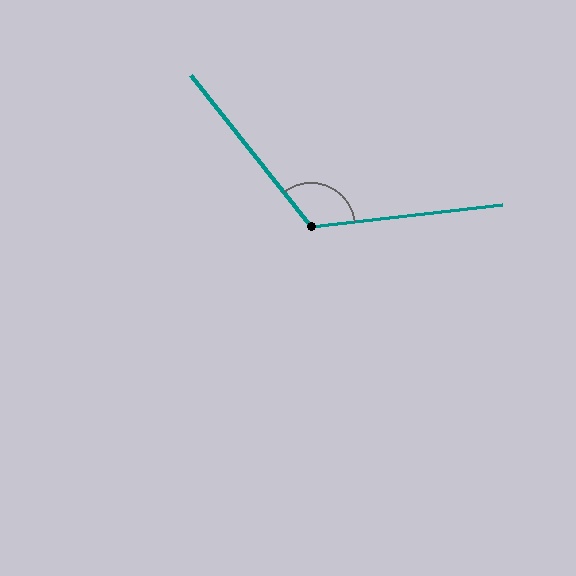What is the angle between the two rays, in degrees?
Approximately 122 degrees.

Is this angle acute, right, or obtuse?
It is obtuse.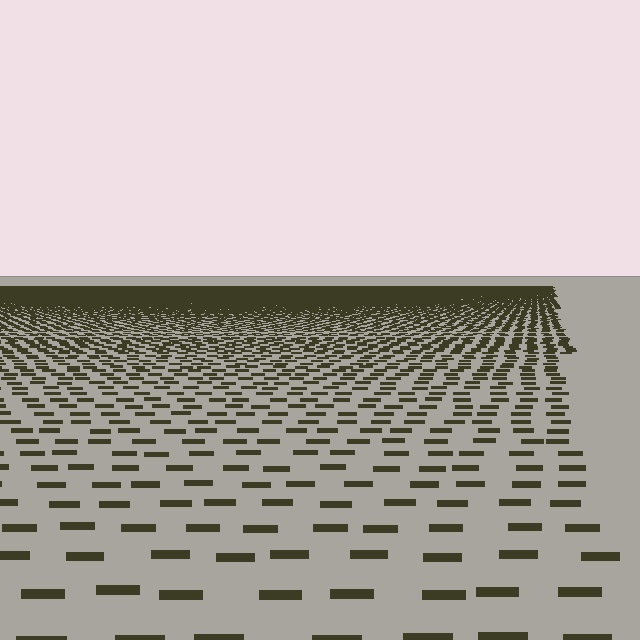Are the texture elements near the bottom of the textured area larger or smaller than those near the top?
Larger. Near the bottom, elements are closer to the viewer and appear at a bigger on-screen size.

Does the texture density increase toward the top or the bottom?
Density increases toward the top.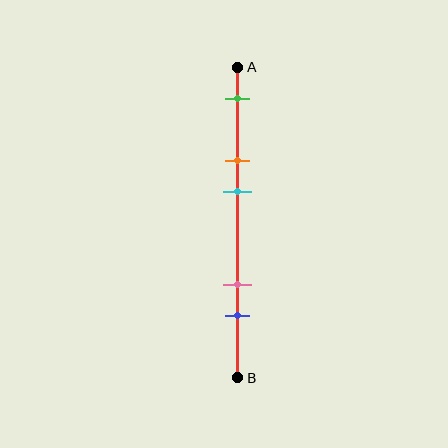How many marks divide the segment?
There are 5 marks dividing the segment.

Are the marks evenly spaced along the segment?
No, the marks are not evenly spaced.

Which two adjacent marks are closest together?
The orange and cyan marks are the closest adjacent pair.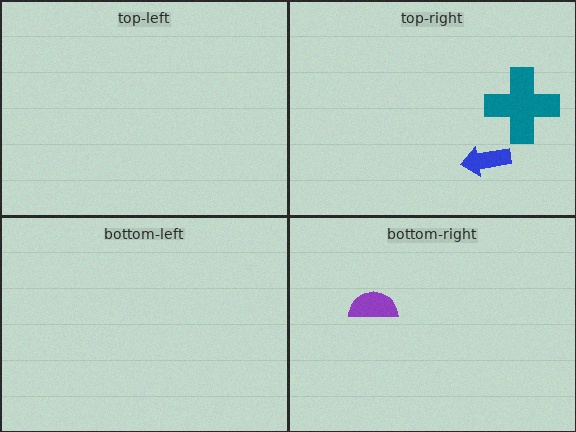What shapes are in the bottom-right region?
The purple semicircle.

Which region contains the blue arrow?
The top-right region.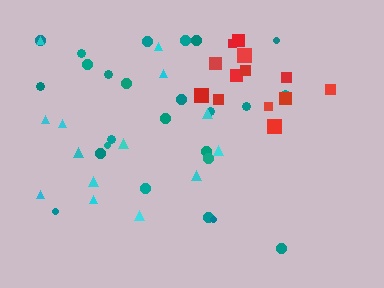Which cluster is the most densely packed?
Red.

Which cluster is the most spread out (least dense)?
Cyan.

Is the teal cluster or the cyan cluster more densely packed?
Teal.